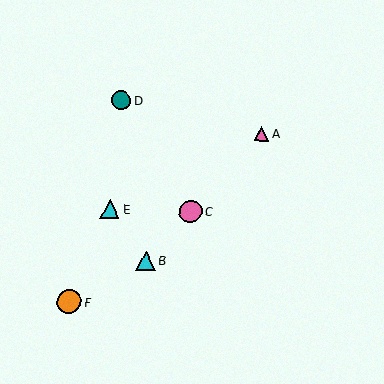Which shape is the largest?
The orange circle (labeled F) is the largest.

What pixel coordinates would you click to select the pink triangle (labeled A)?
Click at (262, 133) to select the pink triangle A.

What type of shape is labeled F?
Shape F is an orange circle.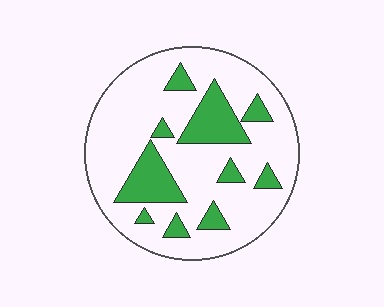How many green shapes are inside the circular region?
10.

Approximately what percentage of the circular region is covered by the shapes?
Approximately 20%.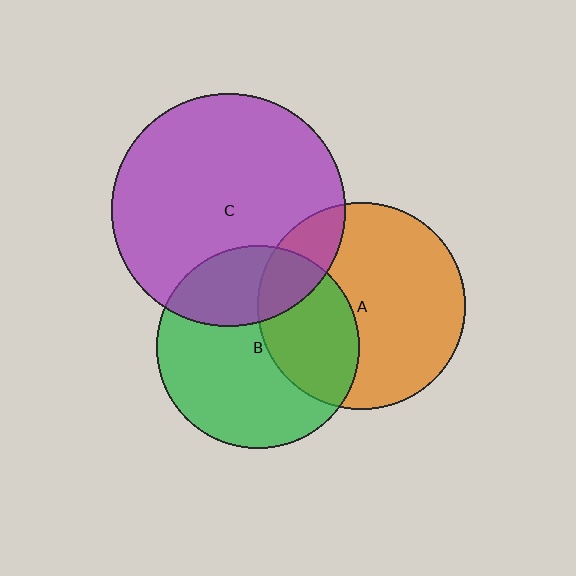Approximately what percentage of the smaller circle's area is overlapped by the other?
Approximately 15%.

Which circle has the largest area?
Circle C (purple).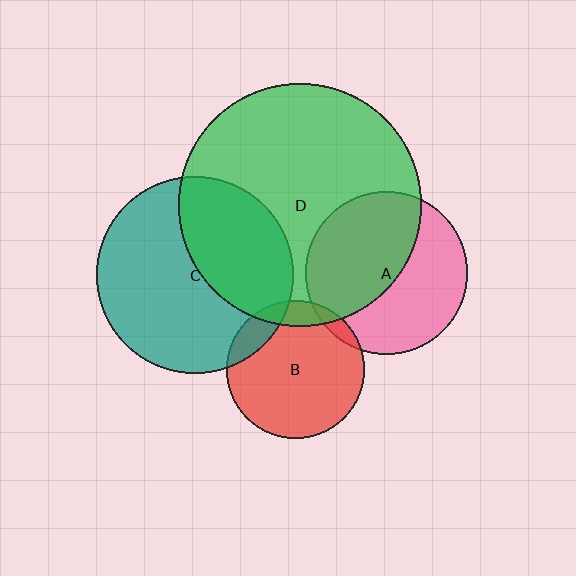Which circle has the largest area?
Circle D (green).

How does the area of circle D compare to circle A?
Approximately 2.2 times.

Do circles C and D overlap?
Yes.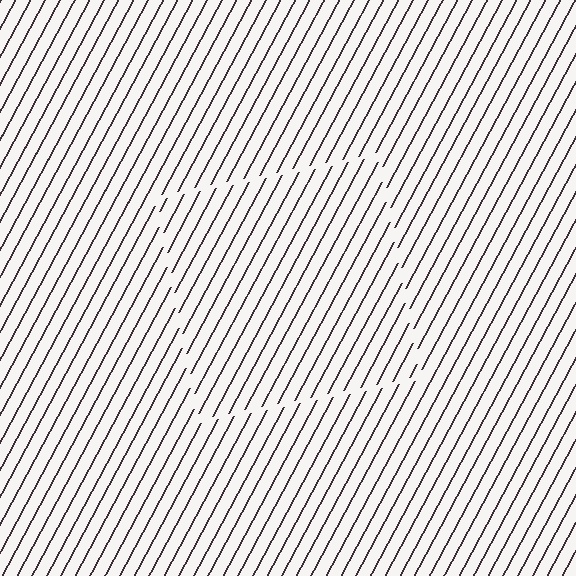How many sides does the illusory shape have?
4 sides — the line-ends trace a square.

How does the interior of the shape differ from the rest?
The interior of the shape contains the same grating, shifted by half a period — the contour is defined by the phase discontinuity where line-ends from the inner and outer gratings abut.